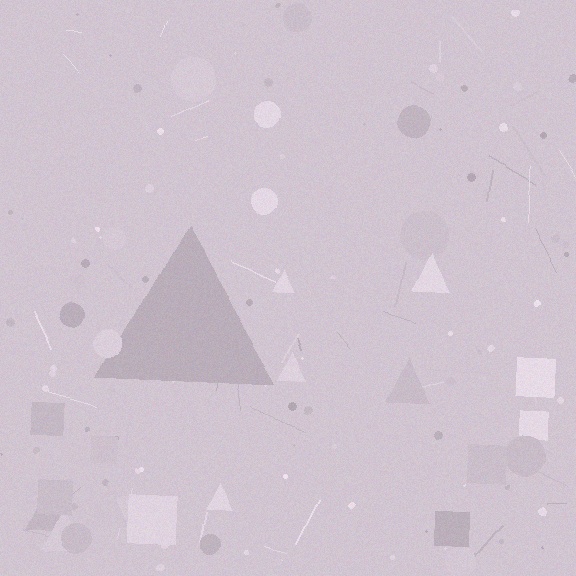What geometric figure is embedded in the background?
A triangle is embedded in the background.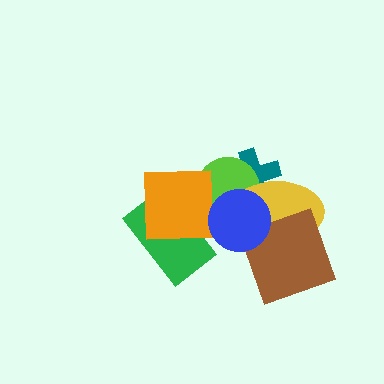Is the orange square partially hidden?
No, no other shape covers it.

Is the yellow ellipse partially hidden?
Yes, it is partially covered by another shape.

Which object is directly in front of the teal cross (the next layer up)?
The lime circle is directly in front of the teal cross.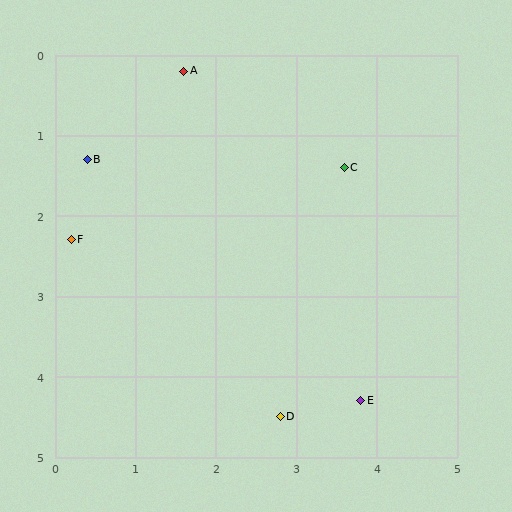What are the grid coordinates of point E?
Point E is at approximately (3.8, 4.3).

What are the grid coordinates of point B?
Point B is at approximately (0.4, 1.3).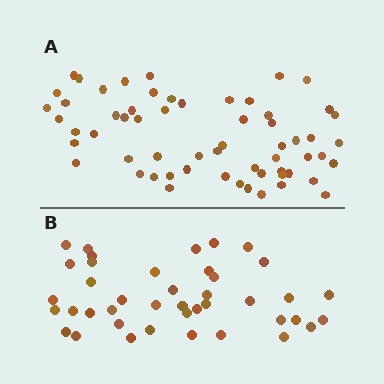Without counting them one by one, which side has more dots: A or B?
Region A (the top region) has more dots.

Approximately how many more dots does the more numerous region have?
Region A has approximately 20 more dots than region B.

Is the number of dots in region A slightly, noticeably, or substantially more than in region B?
Region A has substantially more. The ratio is roughly 1.5 to 1.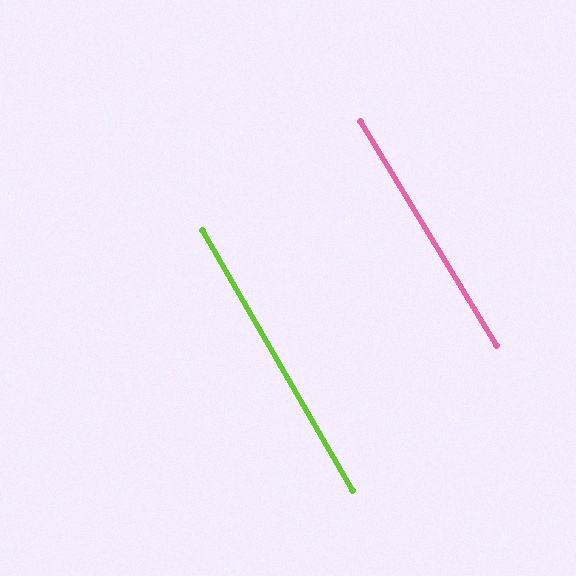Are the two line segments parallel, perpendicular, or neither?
Parallel — their directions differ by only 1.2°.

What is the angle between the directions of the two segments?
Approximately 1 degree.